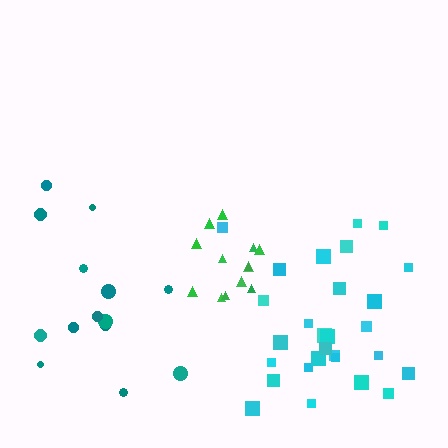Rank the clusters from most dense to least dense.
green, cyan, teal.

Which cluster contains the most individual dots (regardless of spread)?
Cyan (28).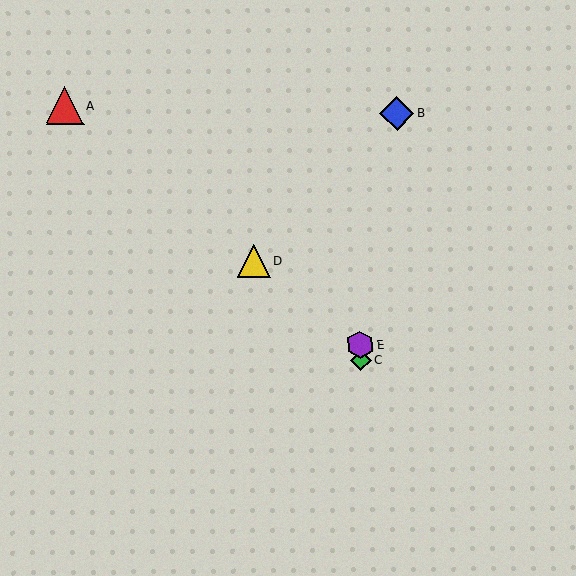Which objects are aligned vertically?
Objects C, E are aligned vertically.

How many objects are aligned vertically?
2 objects (C, E) are aligned vertically.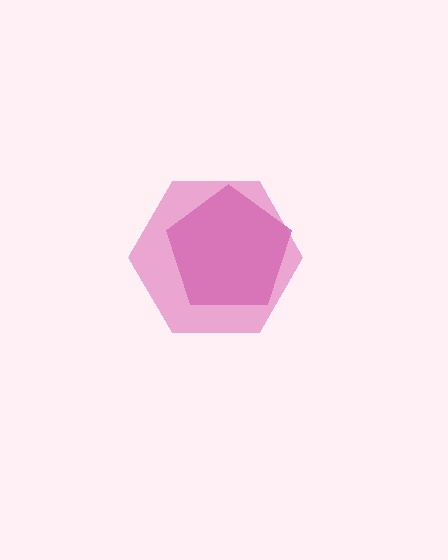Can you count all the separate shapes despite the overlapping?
Yes, there are 2 separate shapes.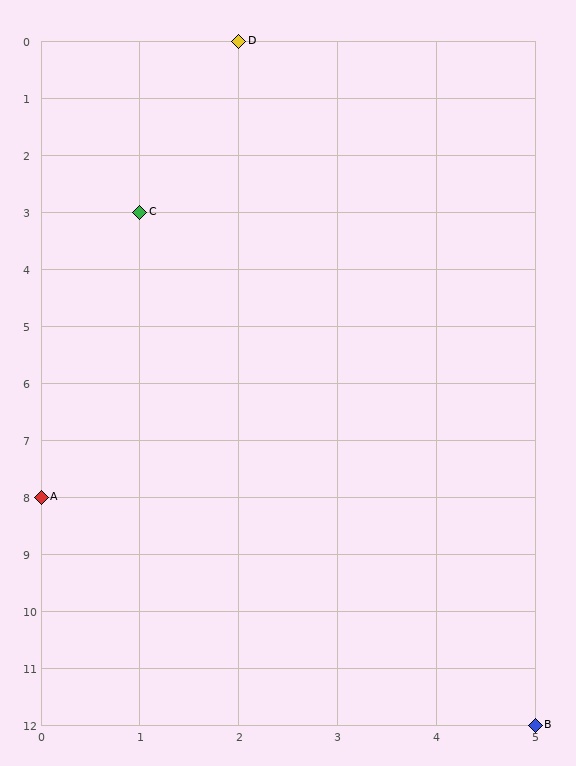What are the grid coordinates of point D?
Point D is at grid coordinates (2, 0).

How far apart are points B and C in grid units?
Points B and C are 4 columns and 9 rows apart (about 9.8 grid units diagonally).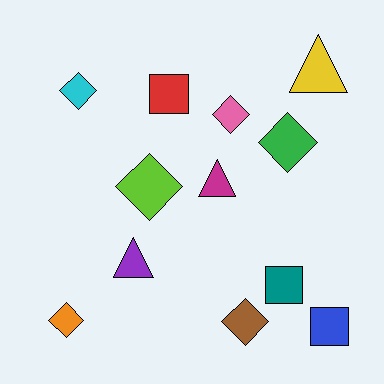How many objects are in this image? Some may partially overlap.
There are 12 objects.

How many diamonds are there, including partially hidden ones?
There are 6 diamonds.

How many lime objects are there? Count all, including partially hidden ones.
There is 1 lime object.